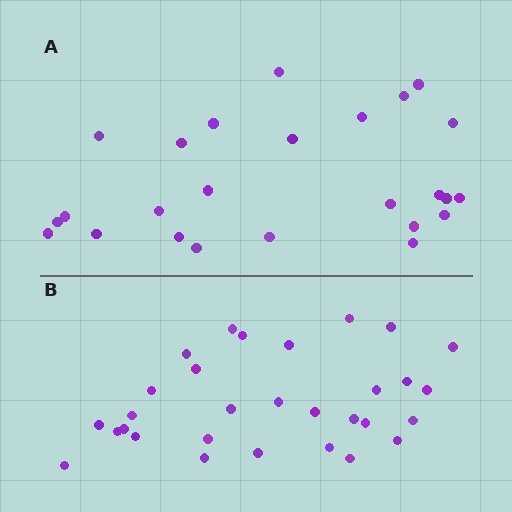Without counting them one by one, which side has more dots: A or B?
Region B (the bottom region) has more dots.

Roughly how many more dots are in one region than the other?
Region B has about 5 more dots than region A.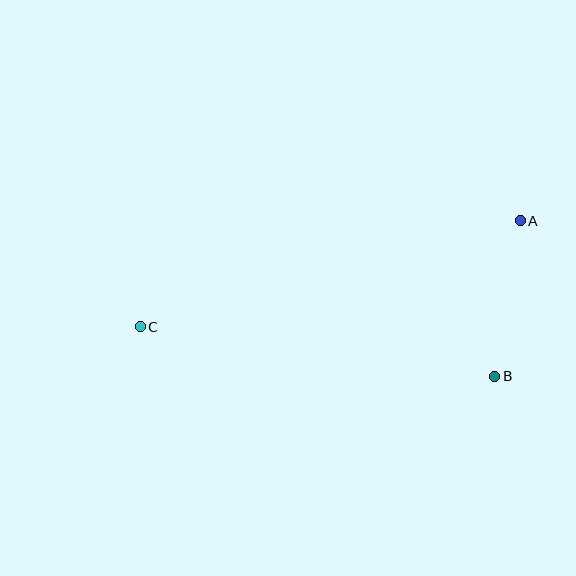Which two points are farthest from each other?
Points A and C are farthest from each other.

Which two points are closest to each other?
Points A and B are closest to each other.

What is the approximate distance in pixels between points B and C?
The distance between B and C is approximately 358 pixels.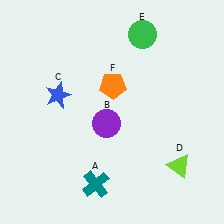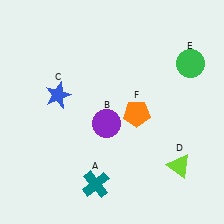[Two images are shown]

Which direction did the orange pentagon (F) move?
The orange pentagon (F) moved down.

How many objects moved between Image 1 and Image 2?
2 objects moved between the two images.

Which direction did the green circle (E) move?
The green circle (E) moved right.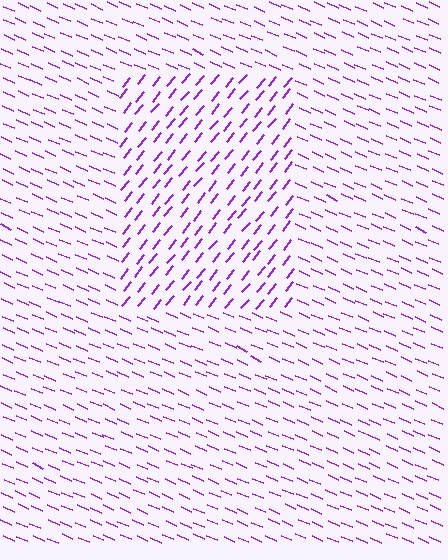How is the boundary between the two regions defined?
The boundary is defined purely by a change in line orientation (approximately 74 degrees difference). All lines are the same color and thickness.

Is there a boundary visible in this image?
Yes, there is a texture boundary formed by a change in line orientation.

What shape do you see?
I see a rectangle.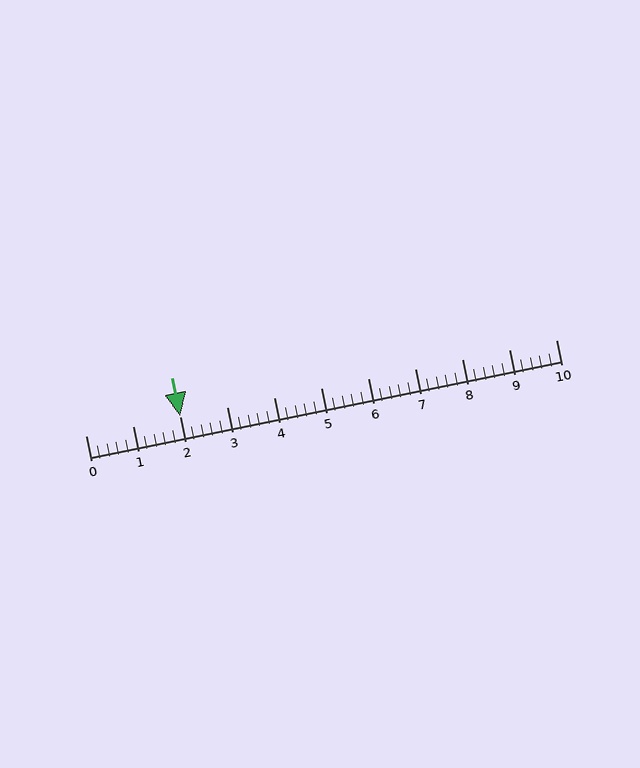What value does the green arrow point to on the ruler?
The green arrow points to approximately 2.0.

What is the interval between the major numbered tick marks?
The major tick marks are spaced 1 units apart.